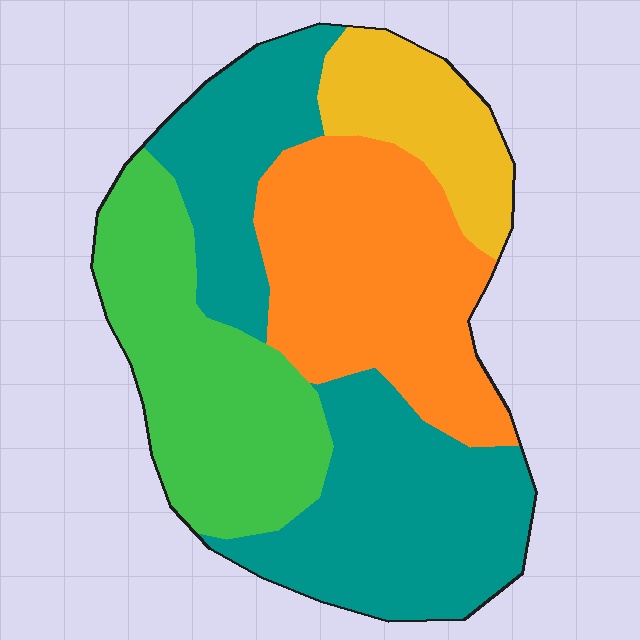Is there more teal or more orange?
Teal.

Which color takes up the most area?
Teal, at roughly 35%.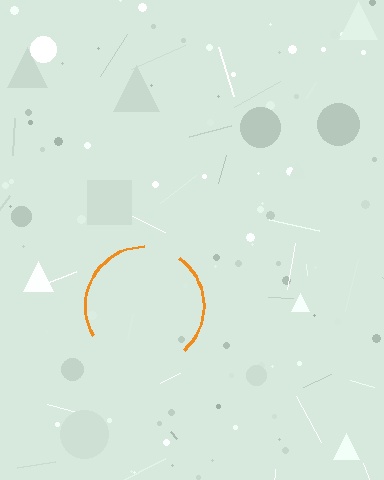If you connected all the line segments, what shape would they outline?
They would outline a circle.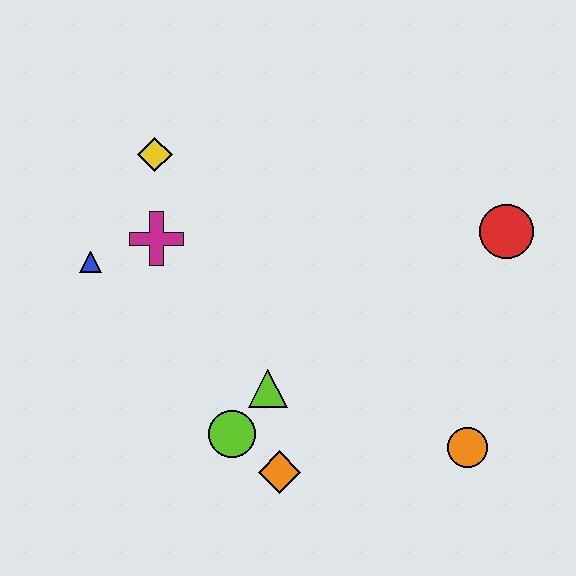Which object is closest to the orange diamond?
The lime circle is closest to the orange diamond.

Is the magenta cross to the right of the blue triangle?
Yes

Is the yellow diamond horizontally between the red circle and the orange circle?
No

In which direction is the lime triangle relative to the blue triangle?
The lime triangle is to the right of the blue triangle.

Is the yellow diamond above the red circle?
Yes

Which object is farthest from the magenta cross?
The orange circle is farthest from the magenta cross.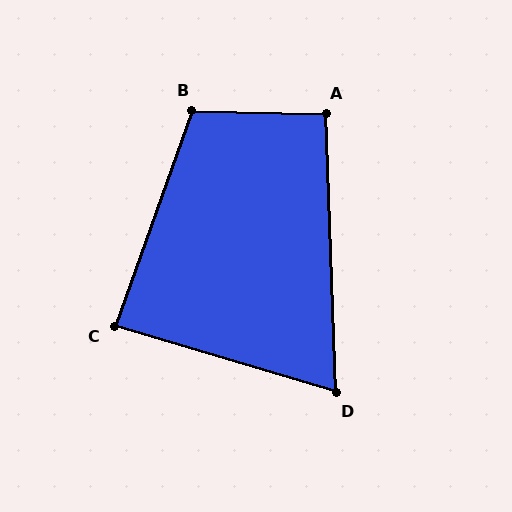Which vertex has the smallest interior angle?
D, at approximately 71 degrees.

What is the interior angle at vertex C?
Approximately 87 degrees (approximately right).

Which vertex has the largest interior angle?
B, at approximately 109 degrees.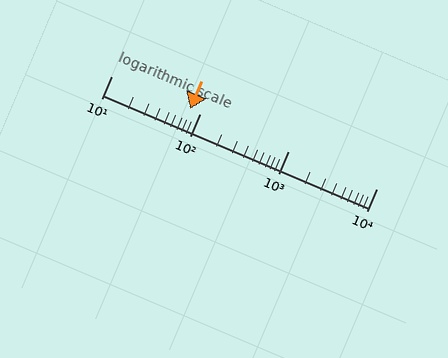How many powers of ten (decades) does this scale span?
The scale spans 3 decades, from 10 to 10000.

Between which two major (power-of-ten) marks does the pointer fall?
The pointer is between 10 and 100.